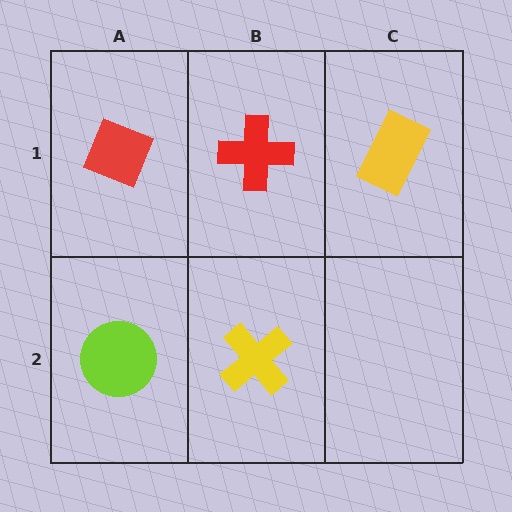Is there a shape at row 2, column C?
No, that cell is empty.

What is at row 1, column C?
A yellow rectangle.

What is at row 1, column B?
A red cross.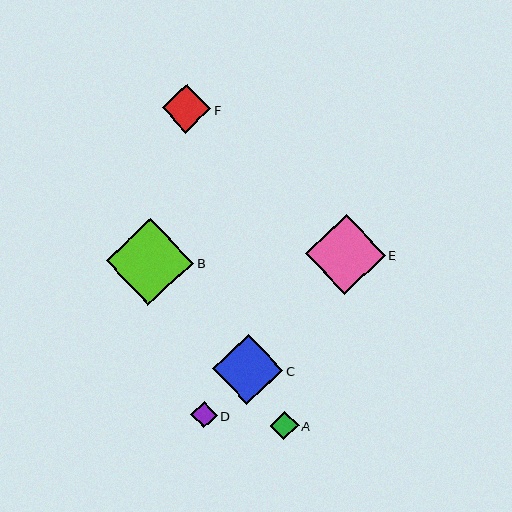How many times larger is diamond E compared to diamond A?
Diamond E is approximately 2.8 times the size of diamond A.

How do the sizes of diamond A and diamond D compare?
Diamond A and diamond D are approximately the same size.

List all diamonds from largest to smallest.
From largest to smallest: B, E, C, F, A, D.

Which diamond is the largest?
Diamond B is the largest with a size of approximately 87 pixels.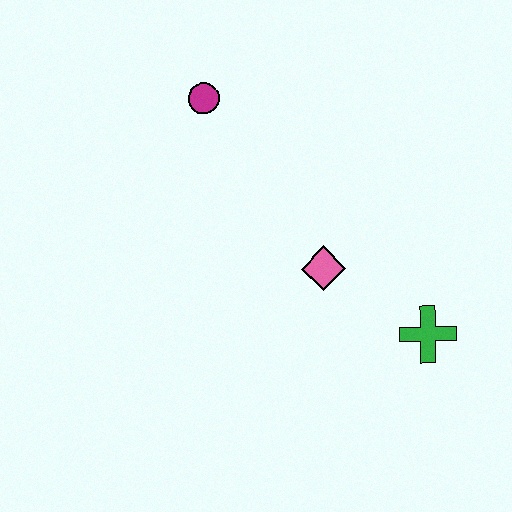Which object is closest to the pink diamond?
The green cross is closest to the pink diamond.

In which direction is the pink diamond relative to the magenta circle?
The pink diamond is below the magenta circle.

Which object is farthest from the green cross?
The magenta circle is farthest from the green cross.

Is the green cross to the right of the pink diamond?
Yes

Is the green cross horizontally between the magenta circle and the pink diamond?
No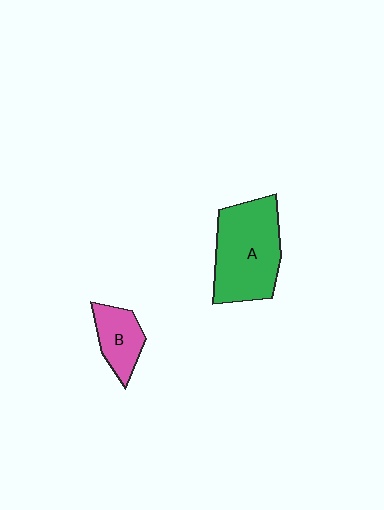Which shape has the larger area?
Shape A (green).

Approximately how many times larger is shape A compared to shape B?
Approximately 2.3 times.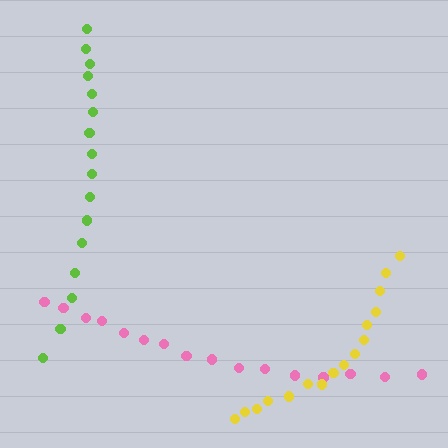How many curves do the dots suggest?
There are 3 distinct paths.